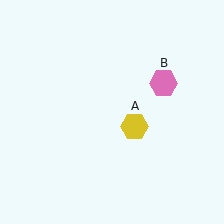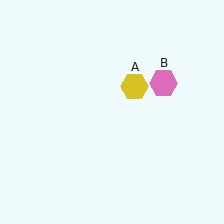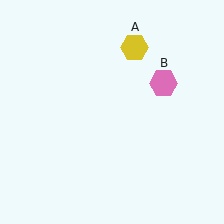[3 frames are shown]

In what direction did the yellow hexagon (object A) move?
The yellow hexagon (object A) moved up.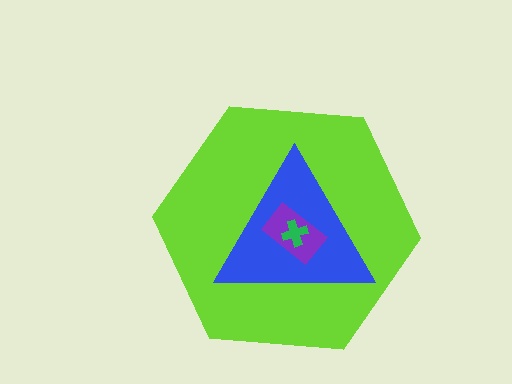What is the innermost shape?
The green cross.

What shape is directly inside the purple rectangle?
The green cross.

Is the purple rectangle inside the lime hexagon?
Yes.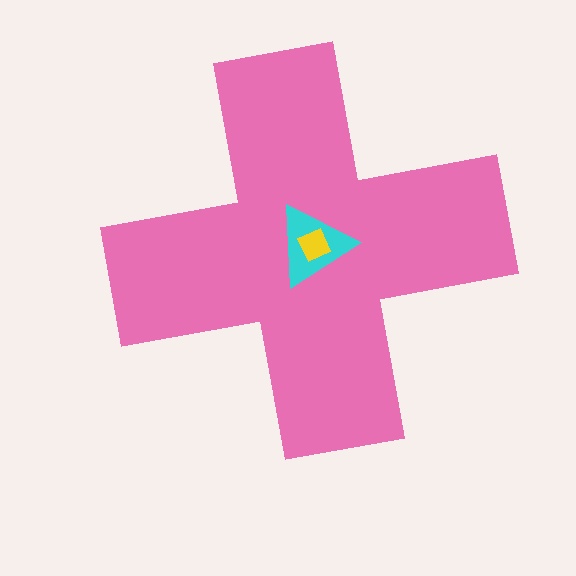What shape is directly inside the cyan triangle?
The yellow square.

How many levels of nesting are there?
3.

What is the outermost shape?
The pink cross.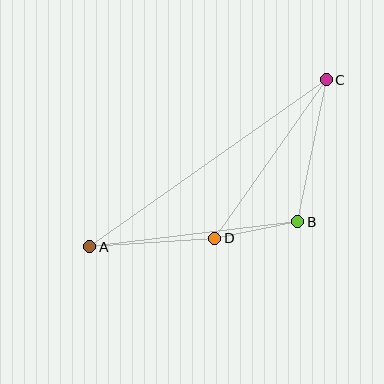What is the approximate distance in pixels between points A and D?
The distance between A and D is approximately 125 pixels.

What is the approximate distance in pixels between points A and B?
The distance between A and B is approximately 210 pixels.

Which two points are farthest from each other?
Points A and C are farthest from each other.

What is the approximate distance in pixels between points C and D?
The distance between C and D is approximately 194 pixels.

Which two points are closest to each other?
Points B and D are closest to each other.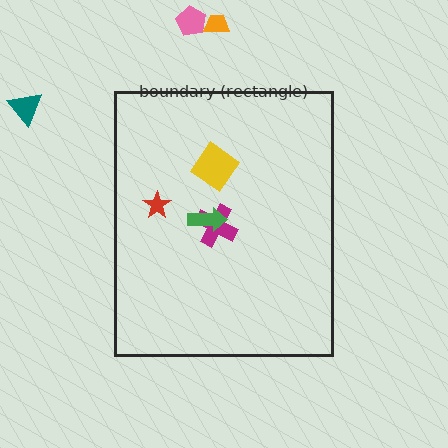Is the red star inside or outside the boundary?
Inside.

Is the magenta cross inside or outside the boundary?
Inside.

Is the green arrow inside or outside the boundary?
Inside.